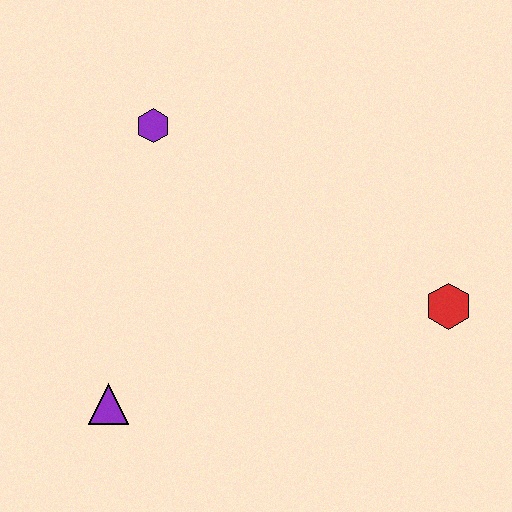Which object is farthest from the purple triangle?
The red hexagon is farthest from the purple triangle.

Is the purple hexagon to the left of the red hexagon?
Yes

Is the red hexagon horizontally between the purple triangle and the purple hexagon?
No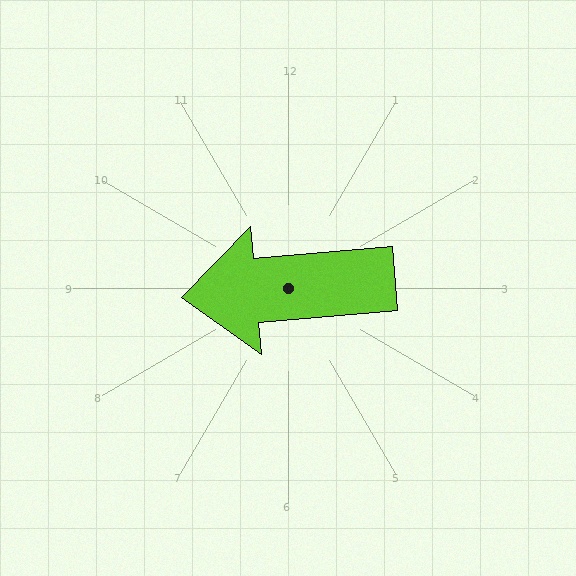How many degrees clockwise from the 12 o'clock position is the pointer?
Approximately 265 degrees.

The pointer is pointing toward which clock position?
Roughly 9 o'clock.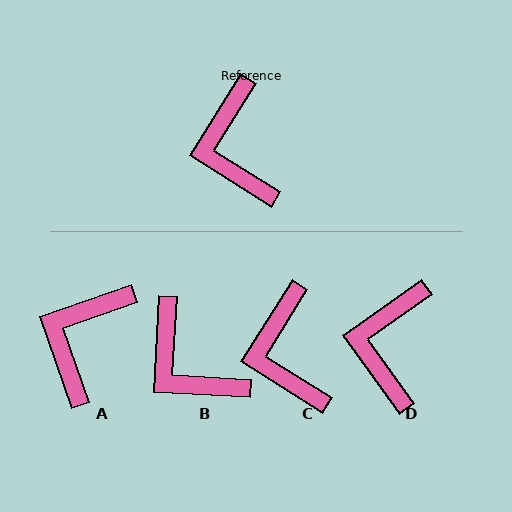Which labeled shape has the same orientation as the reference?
C.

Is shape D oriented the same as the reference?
No, it is off by about 22 degrees.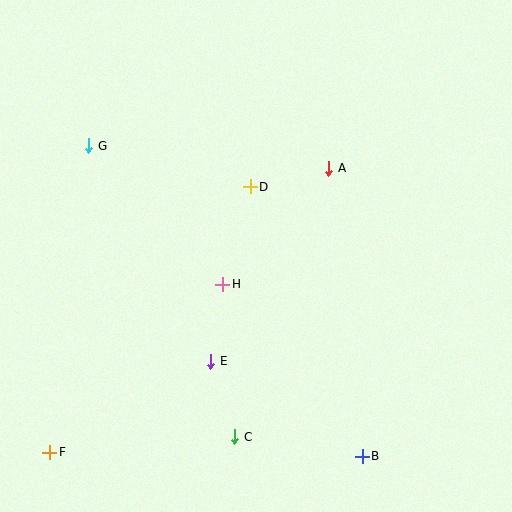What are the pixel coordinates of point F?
Point F is at (50, 452).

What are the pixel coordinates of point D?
Point D is at (250, 187).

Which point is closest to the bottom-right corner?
Point B is closest to the bottom-right corner.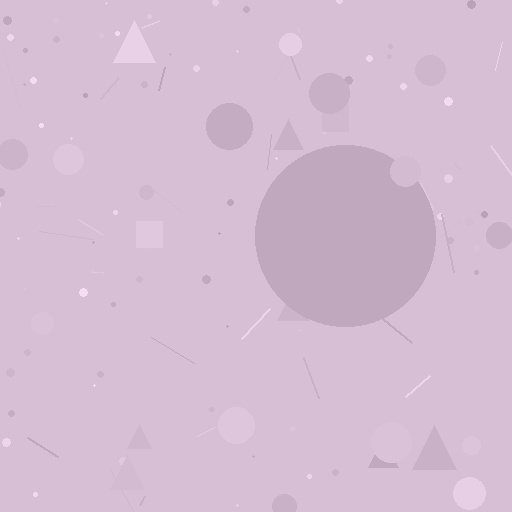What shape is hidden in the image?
A circle is hidden in the image.